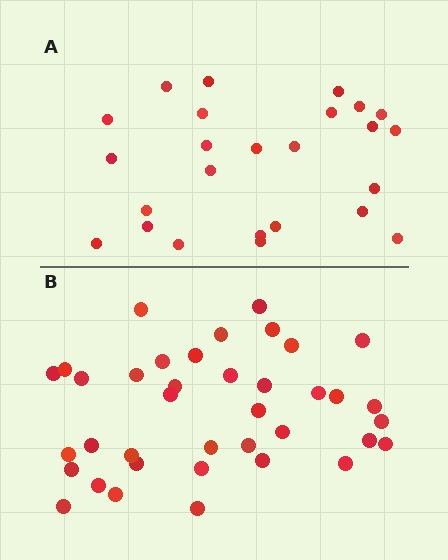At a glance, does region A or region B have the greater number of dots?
Region B (the bottom region) has more dots.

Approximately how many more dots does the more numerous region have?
Region B has approximately 15 more dots than region A.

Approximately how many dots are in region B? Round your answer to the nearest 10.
About 40 dots. (The exact count is 38, which rounds to 40.)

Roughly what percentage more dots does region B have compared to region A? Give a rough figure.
About 50% more.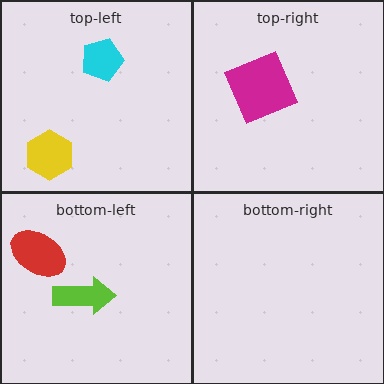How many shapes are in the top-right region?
1.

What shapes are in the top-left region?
The cyan pentagon, the yellow hexagon.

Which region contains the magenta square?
The top-right region.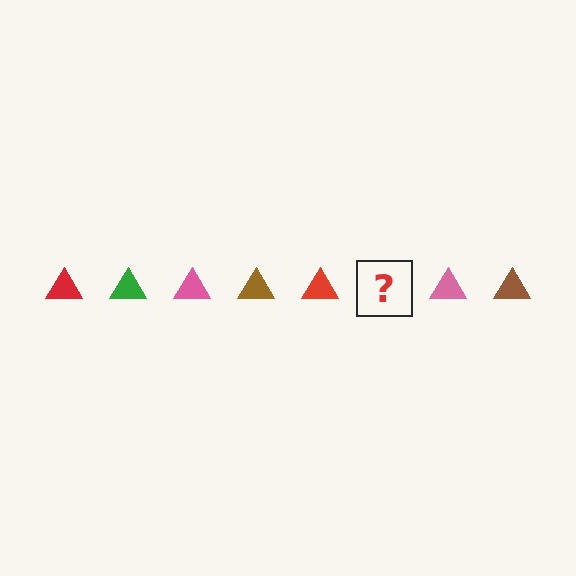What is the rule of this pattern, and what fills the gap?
The rule is that the pattern cycles through red, green, pink, brown triangles. The gap should be filled with a green triangle.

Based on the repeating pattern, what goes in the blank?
The blank should be a green triangle.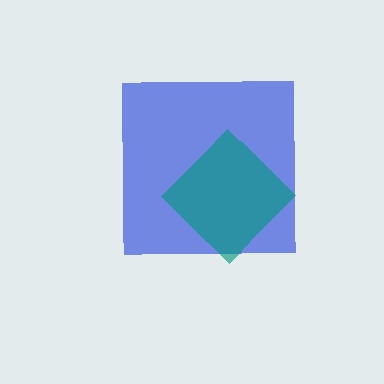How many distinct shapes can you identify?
There are 2 distinct shapes: a blue square, a teal diamond.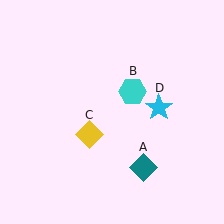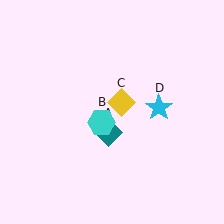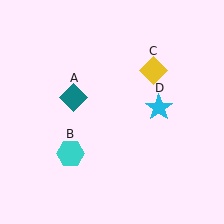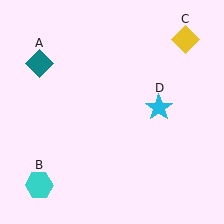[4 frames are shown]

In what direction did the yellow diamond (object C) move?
The yellow diamond (object C) moved up and to the right.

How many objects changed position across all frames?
3 objects changed position: teal diamond (object A), cyan hexagon (object B), yellow diamond (object C).